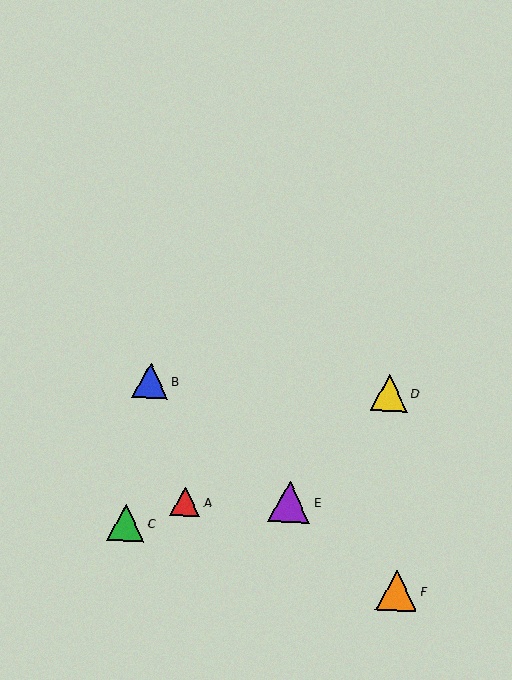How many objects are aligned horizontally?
2 objects (B, D) are aligned horizontally.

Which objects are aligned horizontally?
Objects B, D are aligned horizontally.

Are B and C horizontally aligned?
No, B is at y≈380 and C is at y≈523.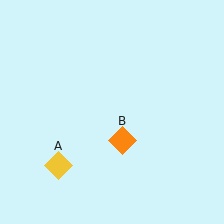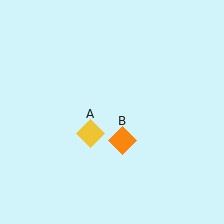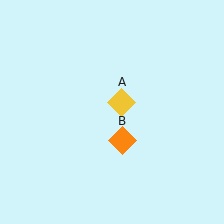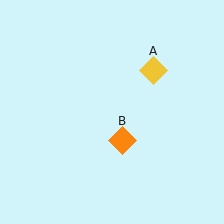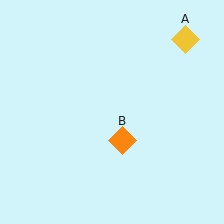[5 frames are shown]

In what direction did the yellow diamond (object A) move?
The yellow diamond (object A) moved up and to the right.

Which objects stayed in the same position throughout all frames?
Orange diamond (object B) remained stationary.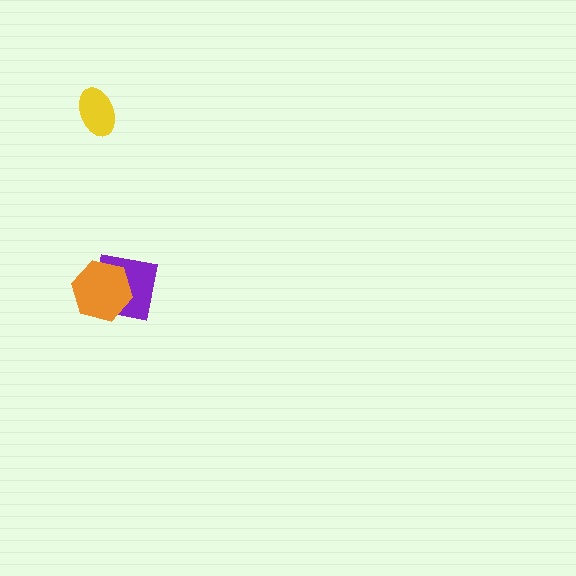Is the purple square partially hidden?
Yes, it is partially covered by another shape.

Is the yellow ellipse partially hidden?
No, no other shape covers it.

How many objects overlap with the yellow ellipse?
0 objects overlap with the yellow ellipse.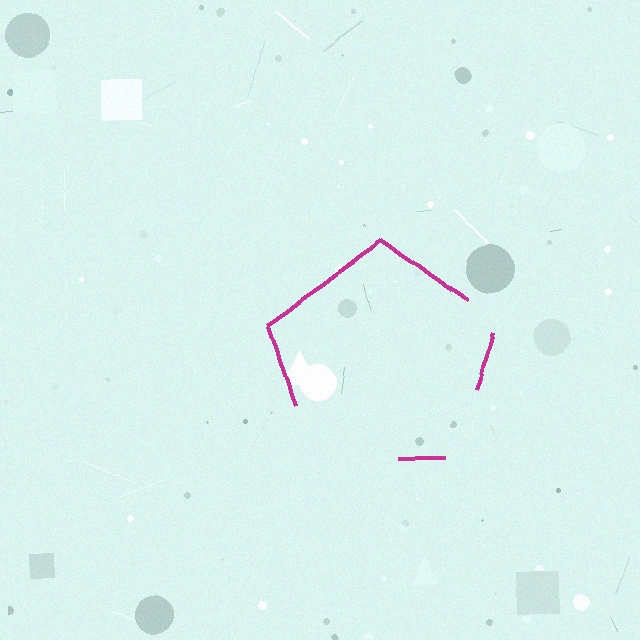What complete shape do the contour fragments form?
The contour fragments form a pentagon.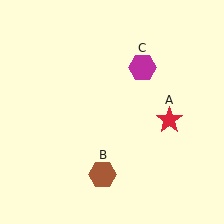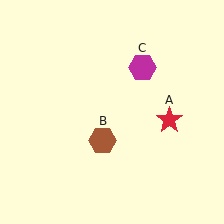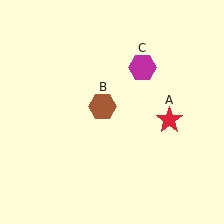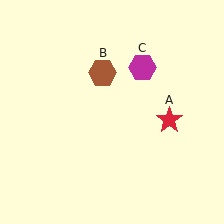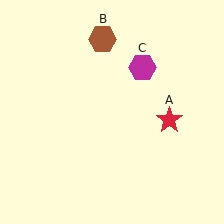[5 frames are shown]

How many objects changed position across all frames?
1 object changed position: brown hexagon (object B).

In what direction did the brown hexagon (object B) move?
The brown hexagon (object B) moved up.